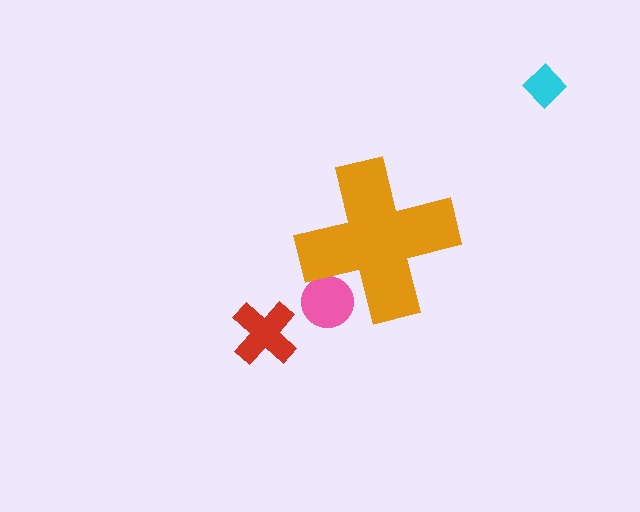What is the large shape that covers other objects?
An orange cross.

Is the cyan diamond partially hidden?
No, the cyan diamond is fully visible.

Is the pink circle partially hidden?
Yes, the pink circle is partially hidden behind the orange cross.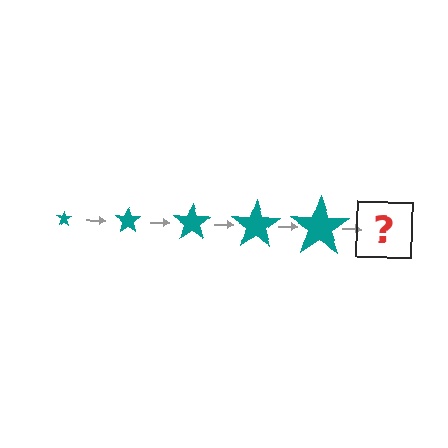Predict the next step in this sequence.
The next step is a teal star, larger than the previous one.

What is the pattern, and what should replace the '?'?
The pattern is that the star gets progressively larger each step. The '?' should be a teal star, larger than the previous one.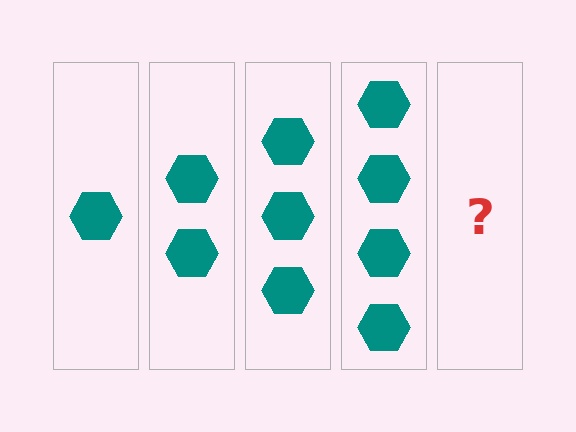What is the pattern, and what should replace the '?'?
The pattern is that each step adds one more hexagon. The '?' should be 5 hexagons.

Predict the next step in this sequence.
The next step is 5 hexagons.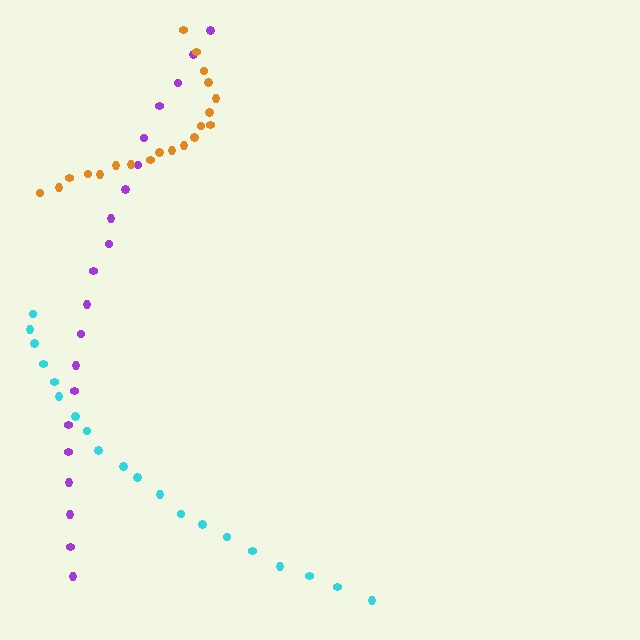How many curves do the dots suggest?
There are 3 distinct paths.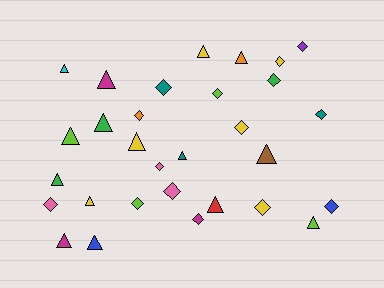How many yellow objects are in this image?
There are 6 yellow objects.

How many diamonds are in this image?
There are 15 diamonds.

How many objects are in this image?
There are 30 objects.